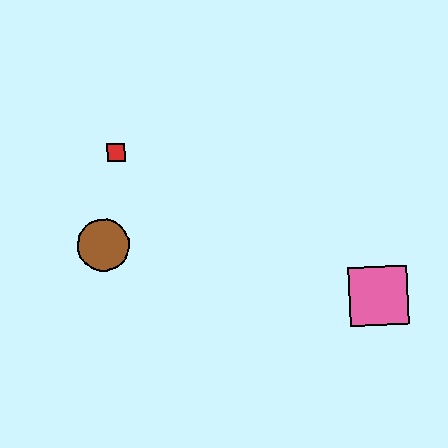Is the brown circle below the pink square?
No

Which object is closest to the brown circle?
The red square is closest to the brown circle.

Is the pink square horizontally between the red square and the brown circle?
No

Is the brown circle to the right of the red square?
No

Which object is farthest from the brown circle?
The pink square is farthest from the brown circle.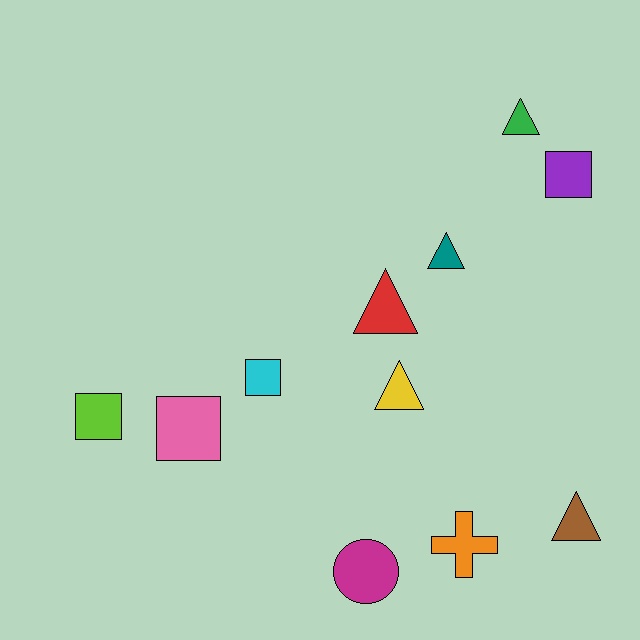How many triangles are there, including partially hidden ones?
There are 5 triangles.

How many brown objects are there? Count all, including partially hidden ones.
There is 1 brown object.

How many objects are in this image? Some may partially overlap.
There are 11 objects.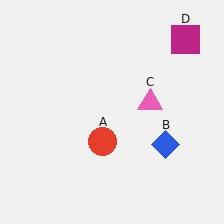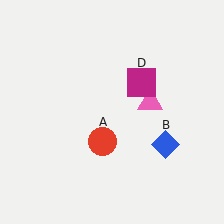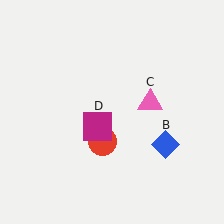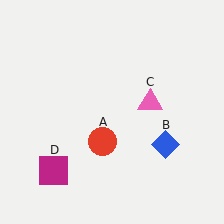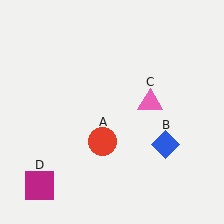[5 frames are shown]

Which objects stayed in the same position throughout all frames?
Red circle (object A) and blue diamond (object B) and pink triangle (object C) remained stationary.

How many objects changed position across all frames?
1 object changed position: magenta square (object D).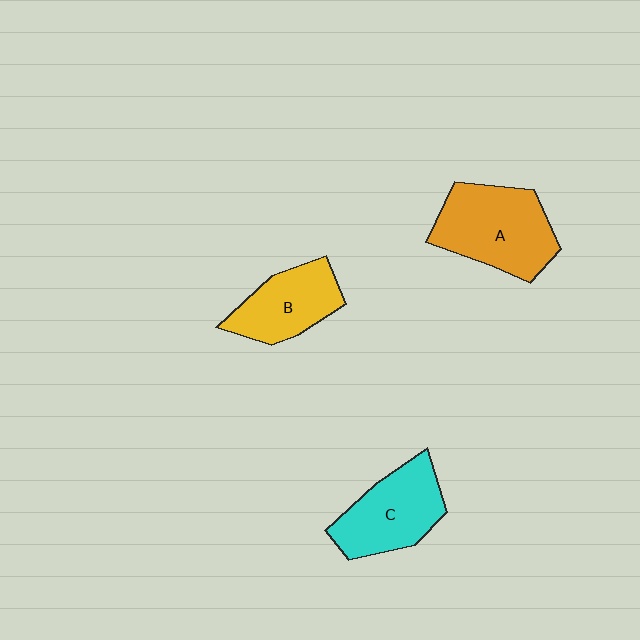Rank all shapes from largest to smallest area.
From largest to smallest: A (orange), C (cyan), B (yellow).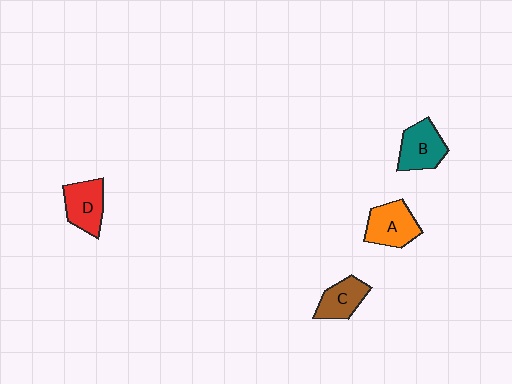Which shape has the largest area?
Shape A (orange).